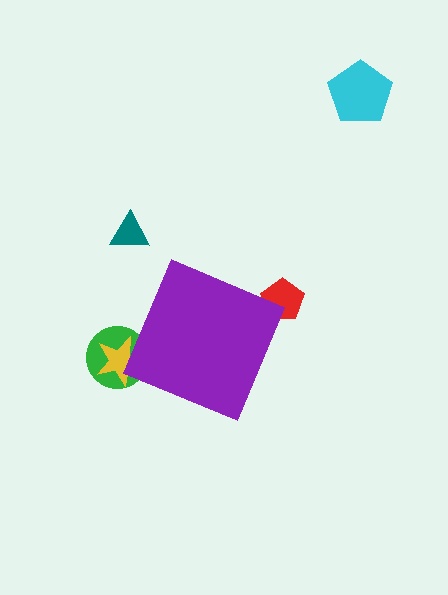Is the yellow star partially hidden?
Yes, the yellow star is partially hidden behind the purple diamond.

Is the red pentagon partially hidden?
Yes, the red pentagon is partially hidden behind the purple diamond.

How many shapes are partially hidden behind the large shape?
3 shapes are partially hidden.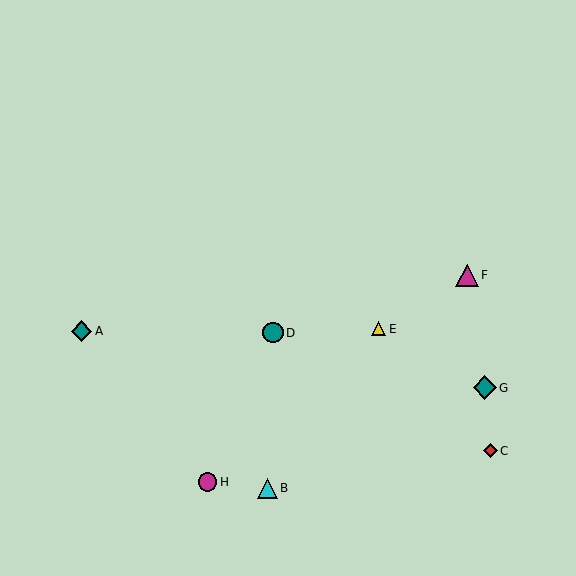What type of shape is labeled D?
Shape D is a teal circle.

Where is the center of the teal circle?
The center of the teal circle is at (273, 333).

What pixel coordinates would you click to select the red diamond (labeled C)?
Click at (491, 451) to select the red diamond C.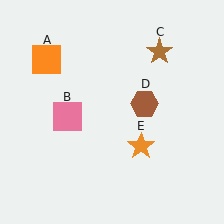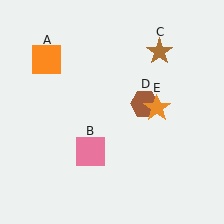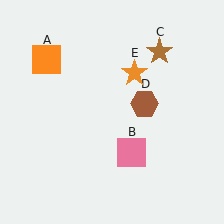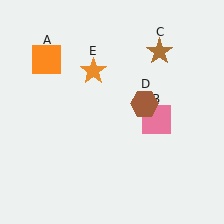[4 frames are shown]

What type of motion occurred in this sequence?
The pink square (object B), orange star (object E) rotated counterclockwise around the center of the scene.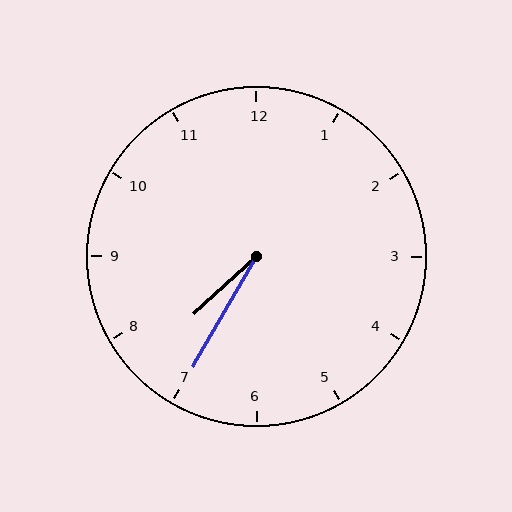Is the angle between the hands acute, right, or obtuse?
It is acute.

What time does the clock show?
7:35.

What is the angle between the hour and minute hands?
Approximately 18 degrees.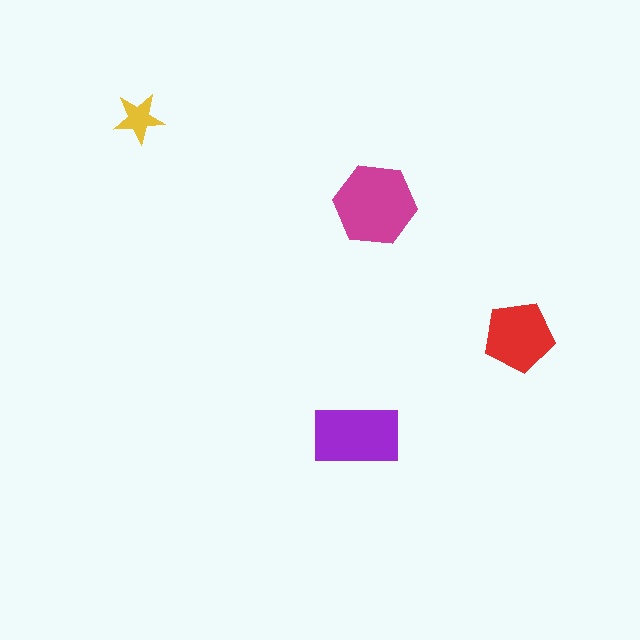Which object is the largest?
The magenta hexagon.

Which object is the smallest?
The yellow star.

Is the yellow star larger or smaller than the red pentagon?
Smaller.